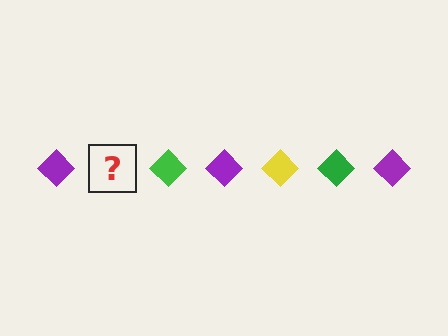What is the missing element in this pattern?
The missing element is a yellow diamond.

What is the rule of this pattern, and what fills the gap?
The rule is that the pattern cycles through purple, yellow, green diamonds. The gap should be filled with a yellow diamond.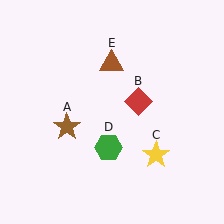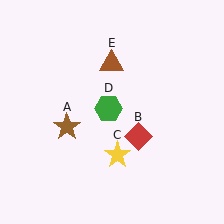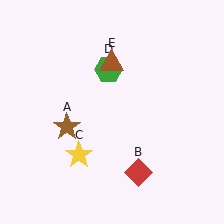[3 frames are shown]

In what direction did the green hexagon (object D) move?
The green hexagon (object D) moved up.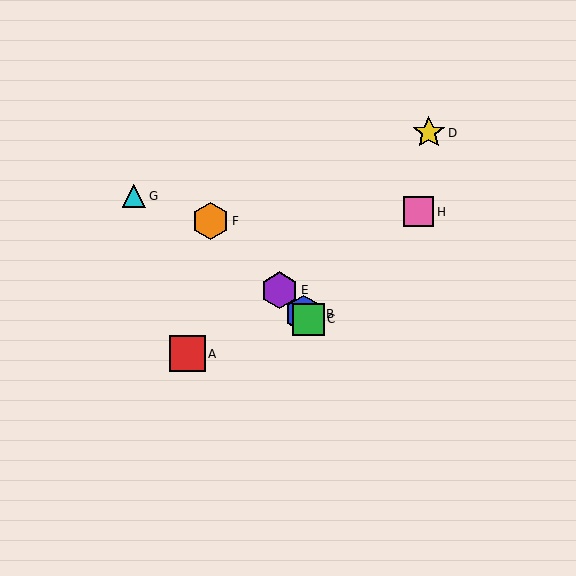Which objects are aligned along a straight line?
Objects B, C, E, F are aligned along a straight line.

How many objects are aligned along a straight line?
4 objects (B, C, E, F) are aligned along a straight line.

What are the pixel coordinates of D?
Object D is at (429, 133).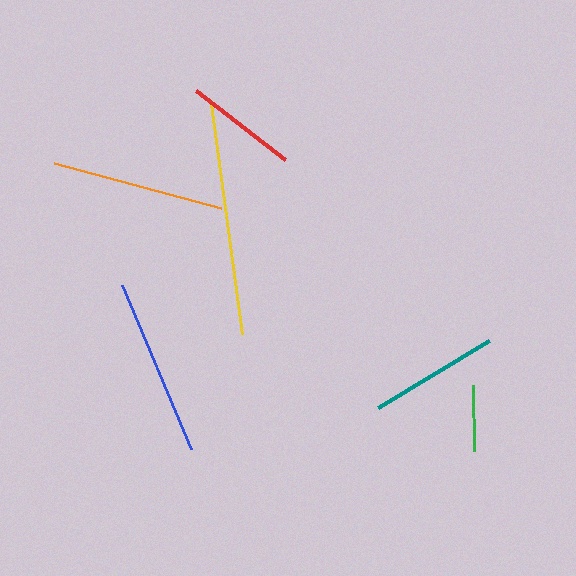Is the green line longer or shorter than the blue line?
The blue line is longer than the green line.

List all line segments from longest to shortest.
From longest to shortest: yellow, blue, orange, teal, red, green.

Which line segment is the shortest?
The green line is the shortest at approximately 65 pixels.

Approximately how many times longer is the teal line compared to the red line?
The teal line is approximately 1.2 times the length of the red line.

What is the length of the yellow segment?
The yellow segment is approximately 232 pixels long.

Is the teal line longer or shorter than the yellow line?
The yellow line is longer than the teal line.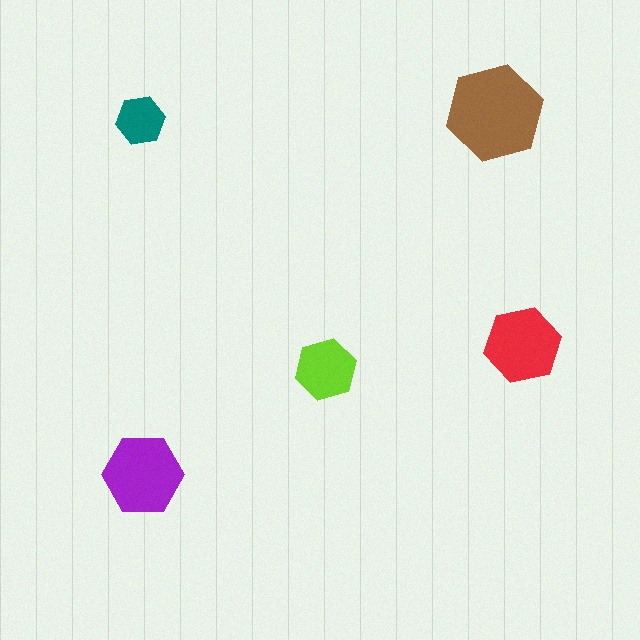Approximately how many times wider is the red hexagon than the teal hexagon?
About 1.5 times wider.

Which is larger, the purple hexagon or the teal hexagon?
The purple one.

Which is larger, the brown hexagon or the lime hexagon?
The brown one.